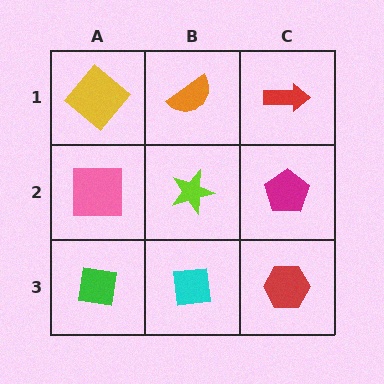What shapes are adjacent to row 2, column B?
An orange semicircle (row 1, column B), a cyan square (row 3, column B), a pink square (row 2, column A), a magenta pentagon (row 2, column C).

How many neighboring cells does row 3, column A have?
2.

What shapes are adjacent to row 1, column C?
A magenta pentagon (row 2, column C), an orange semicircle (row 1, column B).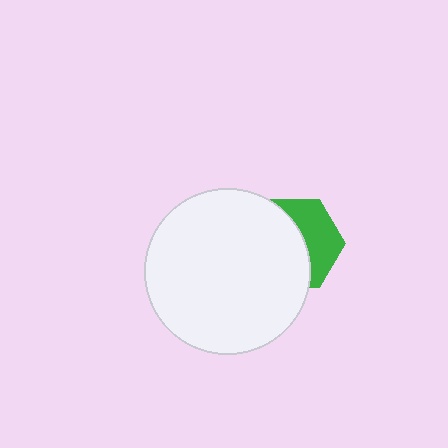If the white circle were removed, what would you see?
You would see the complete green hexagon.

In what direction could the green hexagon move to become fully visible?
The green hexagon could move right. That would shift it out from behind the white circle entirely.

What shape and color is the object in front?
The object in front is a white circle.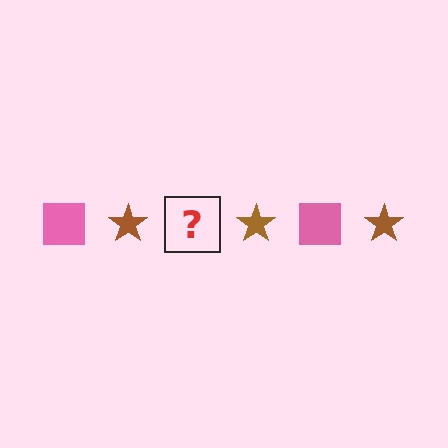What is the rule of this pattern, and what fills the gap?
The rule is that the pattern alternates between pink square and brown star. The gap should be filled with a pink square.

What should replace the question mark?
The question mark should be replaced with a pink square.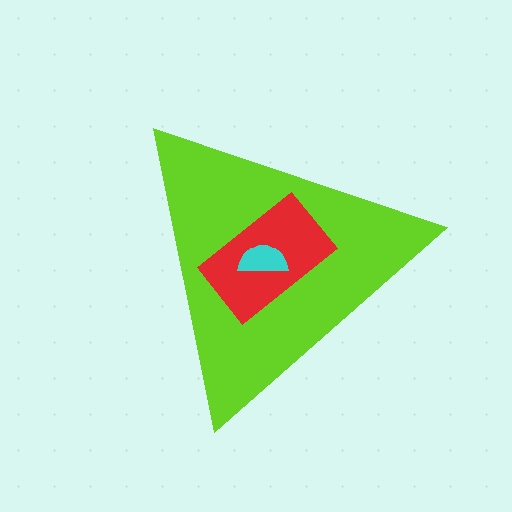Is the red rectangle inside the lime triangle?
Yes.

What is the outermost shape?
The lime triangle.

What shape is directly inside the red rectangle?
The cyan semicircle.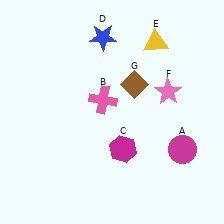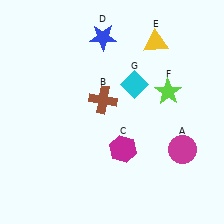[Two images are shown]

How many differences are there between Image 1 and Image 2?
There are 3 differences between the two images.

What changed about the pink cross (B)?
In Image 1, B is pink. In Image 2, it changed to brown.